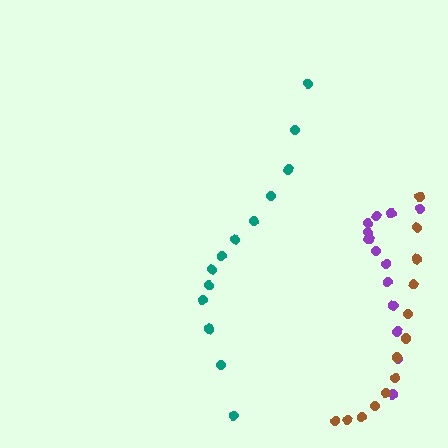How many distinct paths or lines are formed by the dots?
There are 3 distinct paths.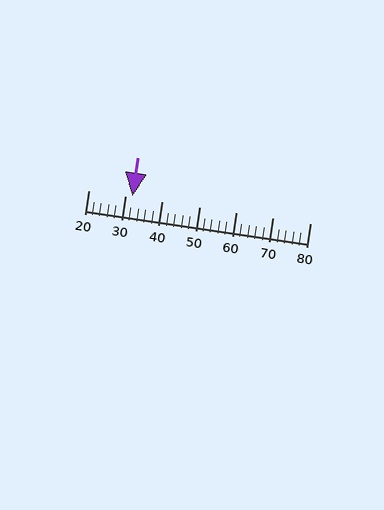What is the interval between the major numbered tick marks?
The major tick marks are spaced 10 units apart.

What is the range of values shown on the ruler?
The ruler shows values from 20 to 80.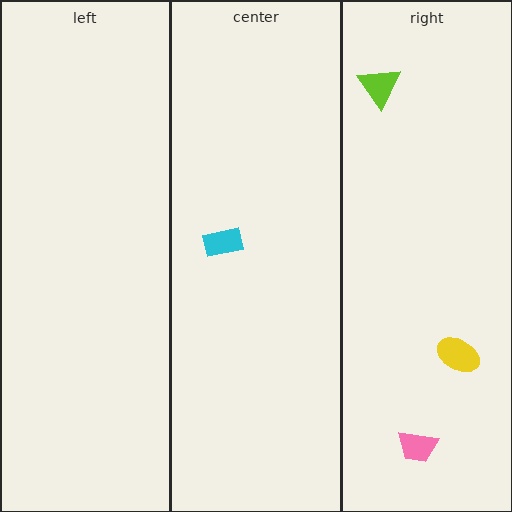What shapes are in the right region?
The lime triangle, the yellow ellipse, the pink trapezoid.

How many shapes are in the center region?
1.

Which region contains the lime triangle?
The right region.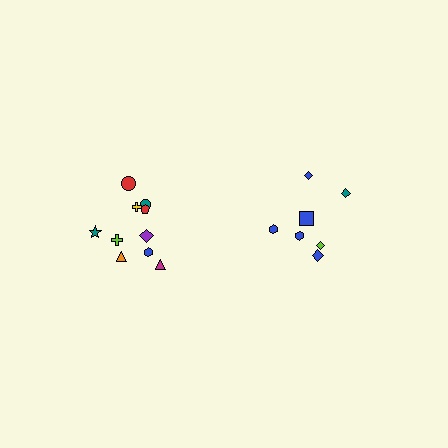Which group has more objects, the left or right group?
The left group.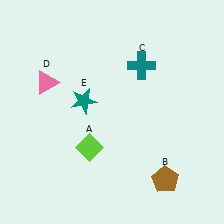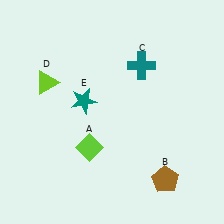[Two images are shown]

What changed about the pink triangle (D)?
In Image 1, D is pink. In Image 2, it changed to lime.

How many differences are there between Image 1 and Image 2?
There is 1 difference between the two images.